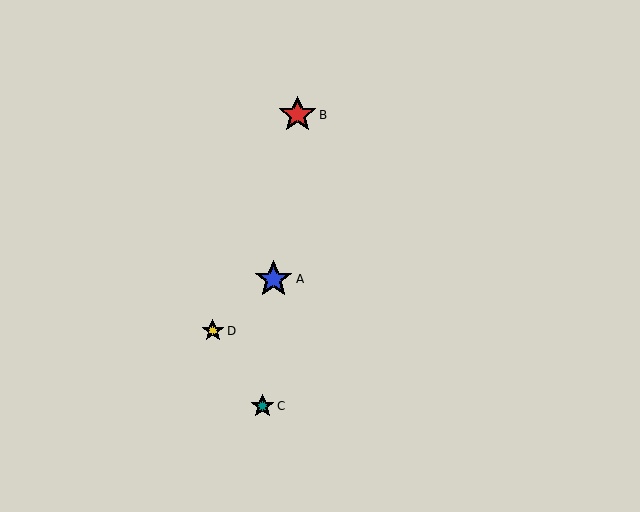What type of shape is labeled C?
Shape C is a teal star.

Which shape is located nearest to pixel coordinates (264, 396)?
The teal star (labeled C) at (262, 406) is nearest to that location.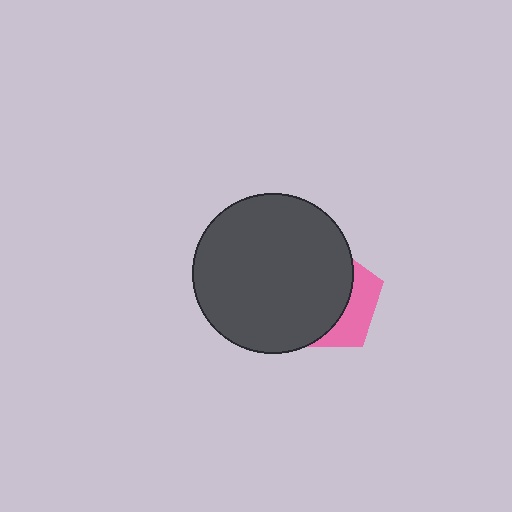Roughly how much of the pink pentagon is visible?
A small part of it is visible (roughly 32%).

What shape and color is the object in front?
The object in front is a dark gray circle.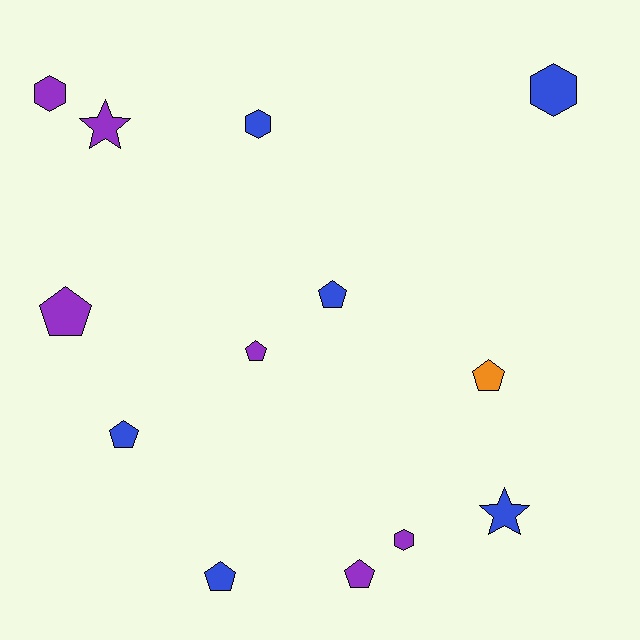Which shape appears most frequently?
Pentagon, with 7 objects.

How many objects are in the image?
There are 13 objects.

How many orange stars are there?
There are no orange stars.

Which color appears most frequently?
Blue, with 6 objects.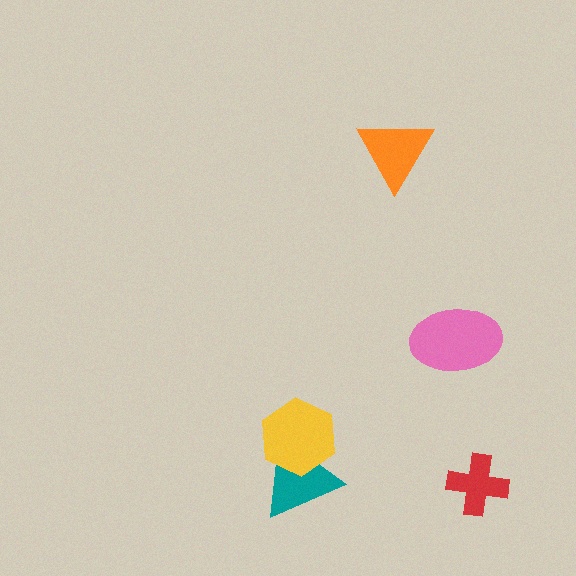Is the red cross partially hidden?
No, no other shape covers it.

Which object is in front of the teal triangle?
The yellow hexagon is in front of the teal triangle.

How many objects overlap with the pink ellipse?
0 objects overlap with the pink ellipse.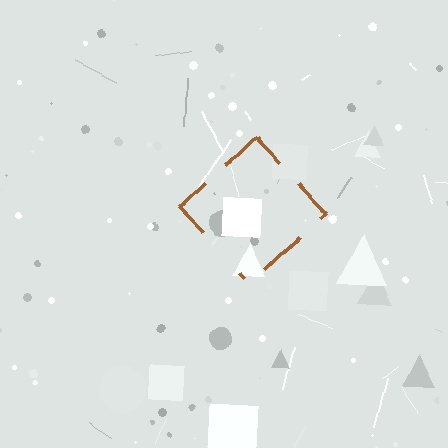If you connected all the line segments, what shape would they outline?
They would outline a diamond.